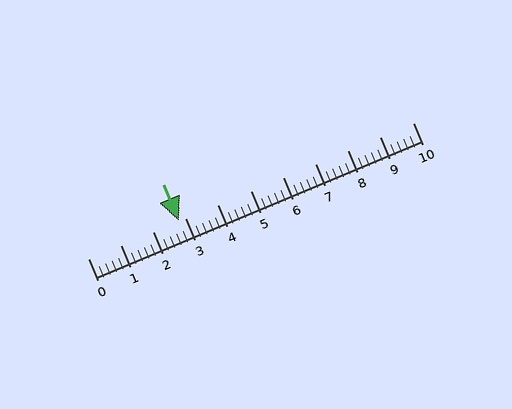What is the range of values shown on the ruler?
The ruler shows values from 0 to 10.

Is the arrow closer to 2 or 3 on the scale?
The arrow is closer to 3.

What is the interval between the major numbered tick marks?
The major tick marks are spaced 1 units apart.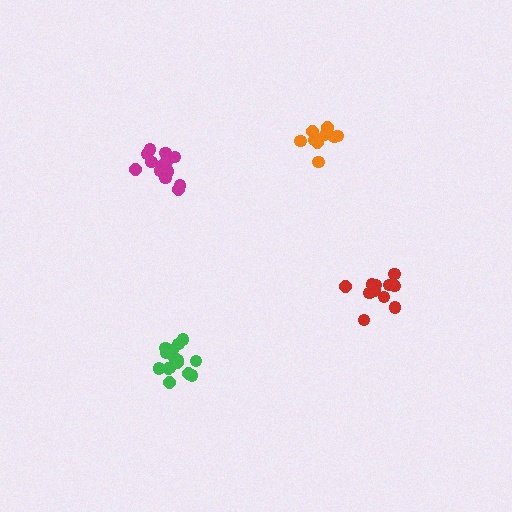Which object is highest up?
The orange cluster is topmost.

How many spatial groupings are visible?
There are 4 spatial groupings.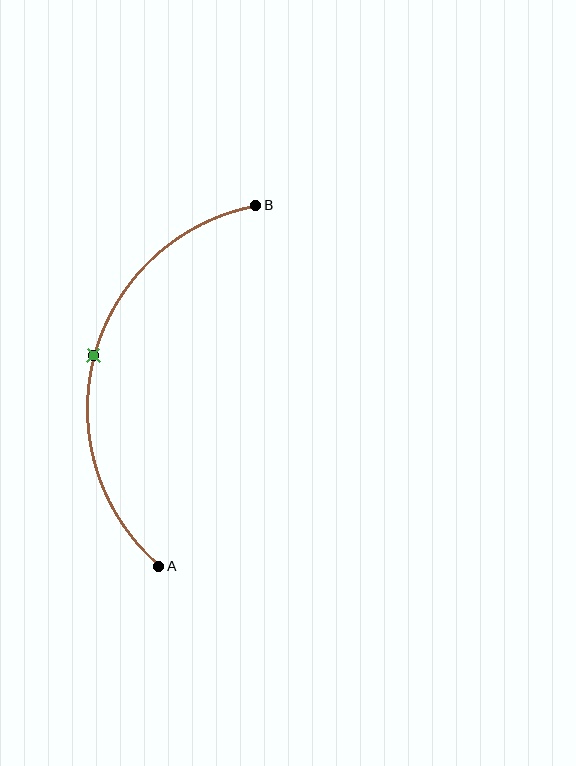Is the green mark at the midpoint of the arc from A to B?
Yes. The green mark lies on the arc at equal arc-length from both A and B — it is the arc midpoint.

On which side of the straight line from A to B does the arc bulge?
The arc bulges to the left of the straight line connecting A and B.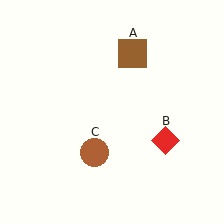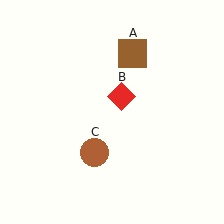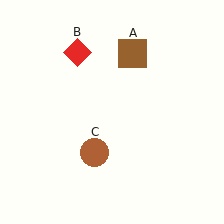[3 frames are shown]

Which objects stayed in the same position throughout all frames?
Brown square (object A) and brown circle (object C) remained stationary.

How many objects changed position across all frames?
1 object changed position: red diamond (object B).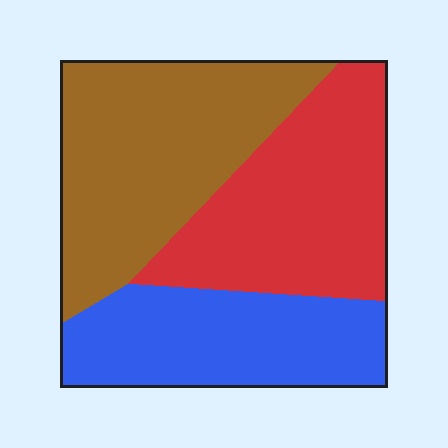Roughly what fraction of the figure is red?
Red covers around 35% of the figure.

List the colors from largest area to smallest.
From largest to smallest: brown, red, blue.